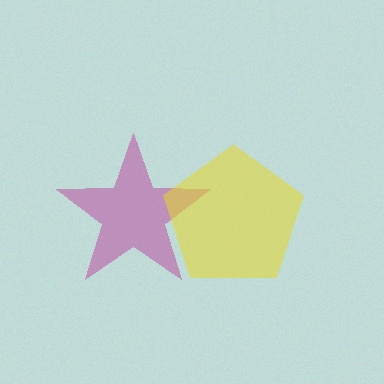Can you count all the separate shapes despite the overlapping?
Yes, there are 2 separate shapes.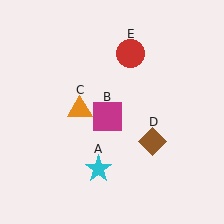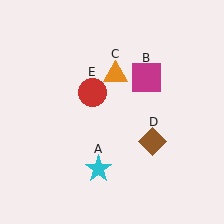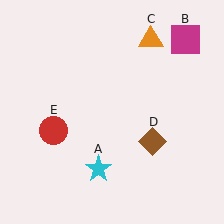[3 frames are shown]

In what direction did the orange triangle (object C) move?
The orange triangle (object C) moved up and to the right.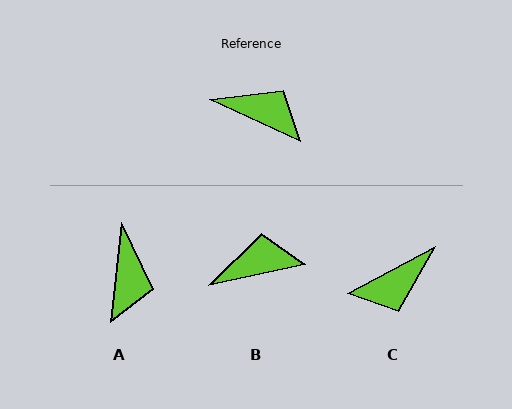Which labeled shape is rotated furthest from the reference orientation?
C, about 127 degrees away.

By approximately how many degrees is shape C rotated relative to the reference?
Approximately 127 degrees clockwise.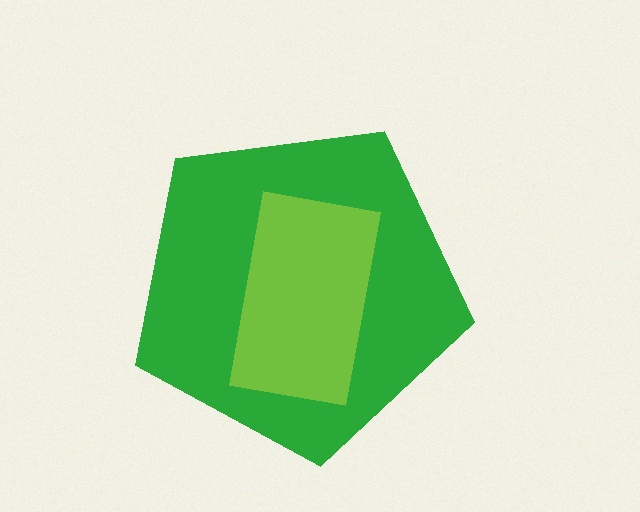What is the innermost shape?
The lime rectangle.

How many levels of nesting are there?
2.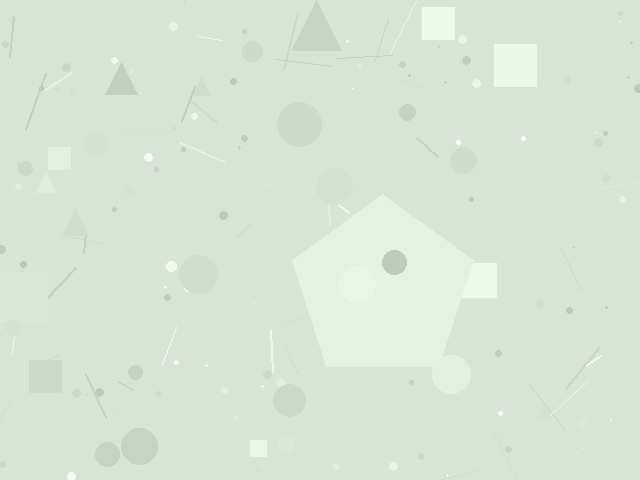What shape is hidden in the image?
A pentagon is hidden in the image.